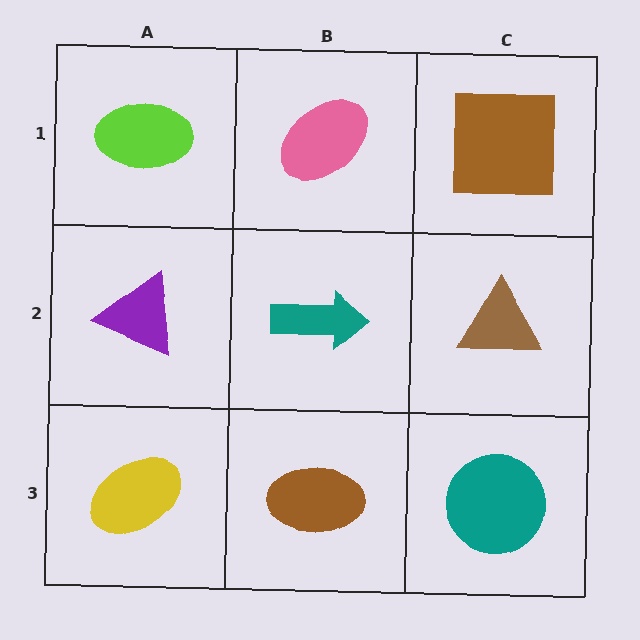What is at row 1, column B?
A pink ellipse.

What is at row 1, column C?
A brown square.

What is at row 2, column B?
A teal arrow.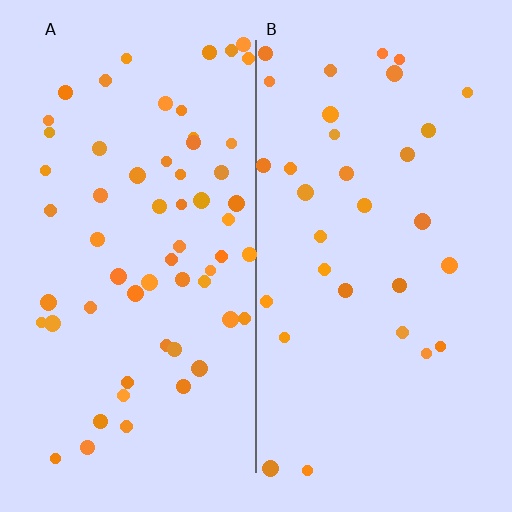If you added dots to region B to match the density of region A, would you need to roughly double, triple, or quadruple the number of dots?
Approximately double.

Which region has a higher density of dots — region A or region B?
A (the left).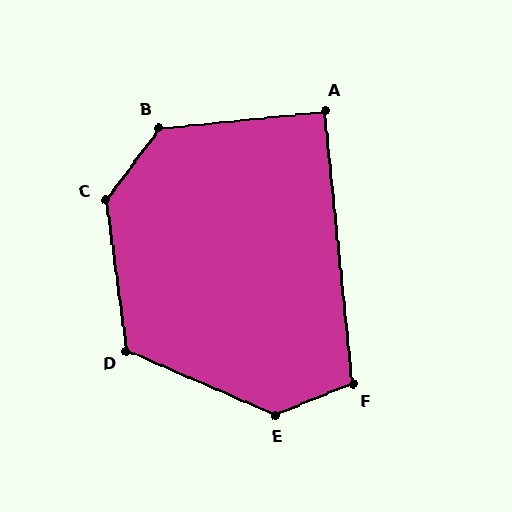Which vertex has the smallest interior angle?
A, at approximately 90 degrees.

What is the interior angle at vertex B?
Approximately 133 degrees (obtuse).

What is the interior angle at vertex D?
Approximately 121 degrees (obtuse).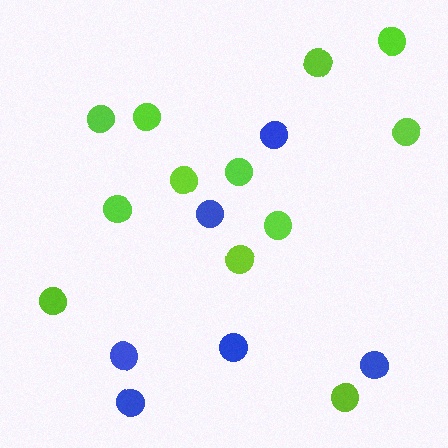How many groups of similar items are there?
There are 2 groups: one group of blue circles (6) and one group of lime circles (12).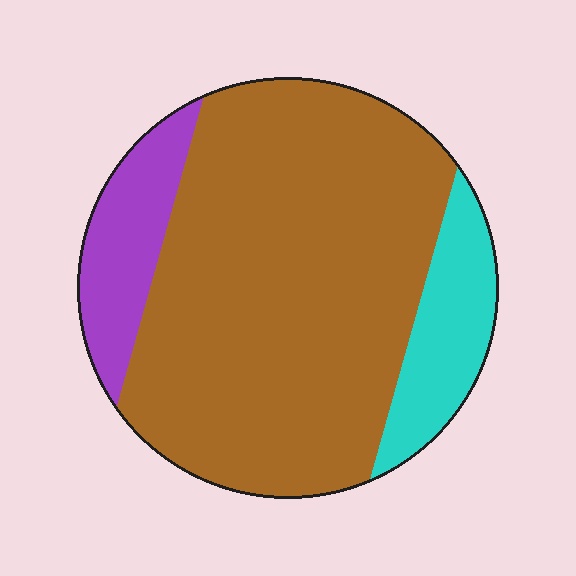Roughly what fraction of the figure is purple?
Purple covers 13% of the figure.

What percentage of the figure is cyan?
Cyan covers 13% of the figure.